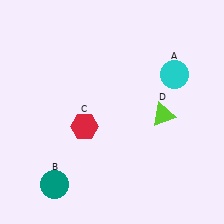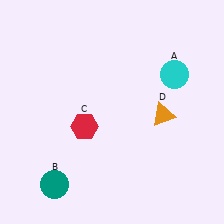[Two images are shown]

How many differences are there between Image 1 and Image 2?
There is 1 difference between the two images.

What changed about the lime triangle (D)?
In Image 1, D is lime. In Image 2, it changed to orange.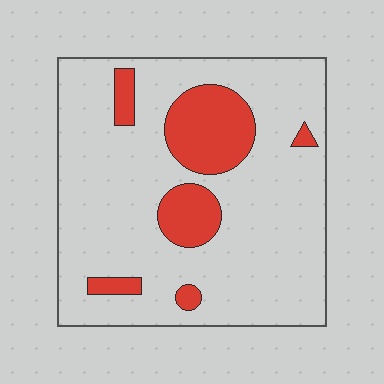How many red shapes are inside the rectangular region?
6.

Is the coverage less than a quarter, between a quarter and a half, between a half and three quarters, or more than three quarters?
Less than a quarter.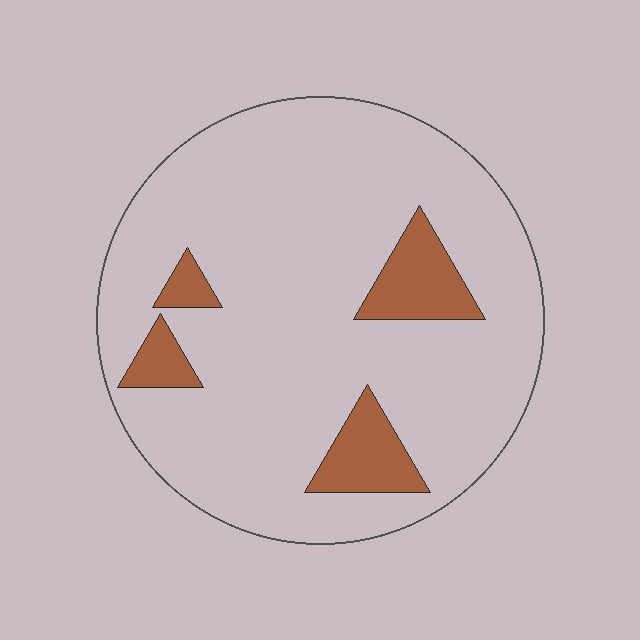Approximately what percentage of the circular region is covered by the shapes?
Approximately 15%.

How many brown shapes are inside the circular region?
4.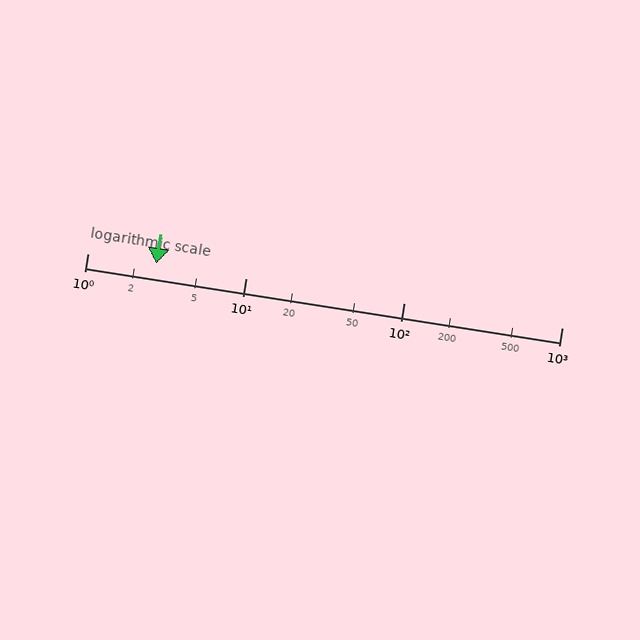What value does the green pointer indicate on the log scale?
The pointer indicates approximately 2.7.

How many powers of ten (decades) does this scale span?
The scale spans 3 decades, from 1 to 1000.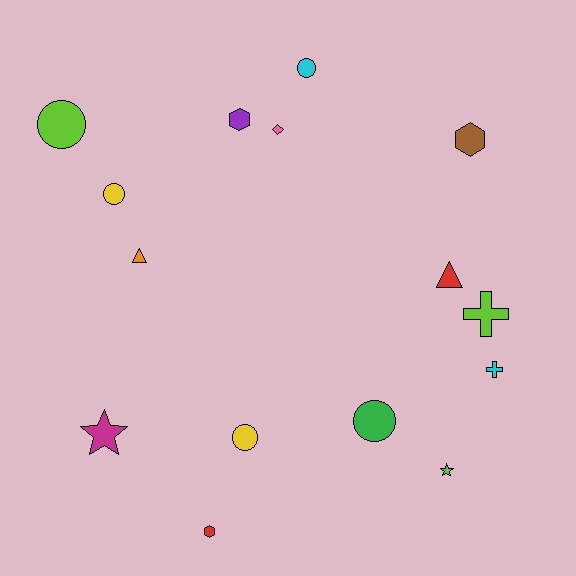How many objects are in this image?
There are 15 objects.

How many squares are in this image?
There are no squares.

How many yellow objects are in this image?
There are 2 yellow objects.